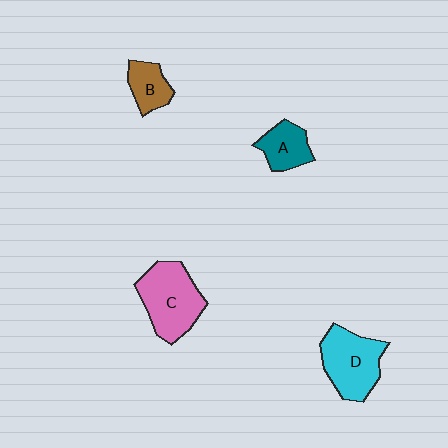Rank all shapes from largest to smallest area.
From largest to smallest: C (pink), D (cyan), A (teal), B (brown).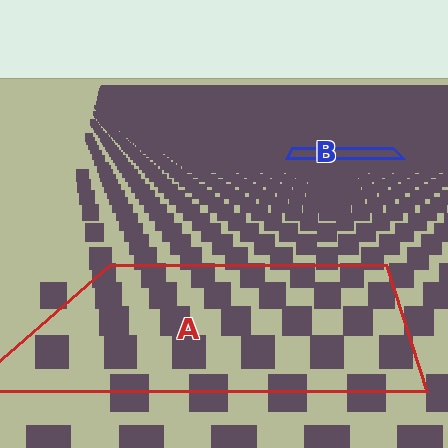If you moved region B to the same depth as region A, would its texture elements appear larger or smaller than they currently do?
They would appear larger. At a closer depth, the same texture elements are projected at a bigger on-screen size.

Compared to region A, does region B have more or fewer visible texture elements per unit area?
Region B has more texture elements per unit area — they are packed more densely because it is farther away.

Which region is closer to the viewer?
Region A is closer. The texture elements there are larger and more spread out.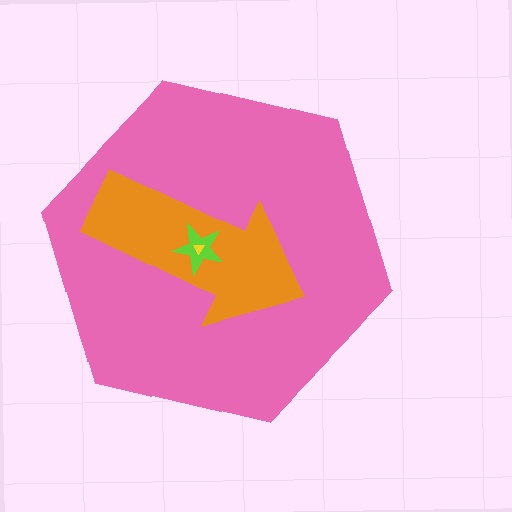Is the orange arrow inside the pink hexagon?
Yes.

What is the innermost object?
The yellow triangle.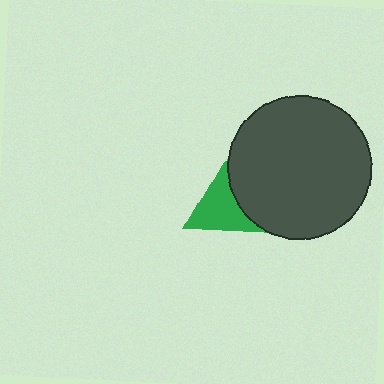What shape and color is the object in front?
The object in front is a dark gray circle.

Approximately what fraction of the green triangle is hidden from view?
Roughly 69% of the green triangle is hidden behind the dark gray circle.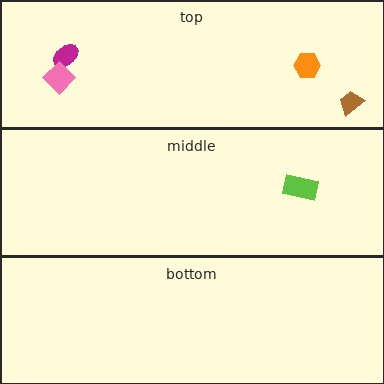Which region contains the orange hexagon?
The top region.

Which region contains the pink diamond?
The top region.